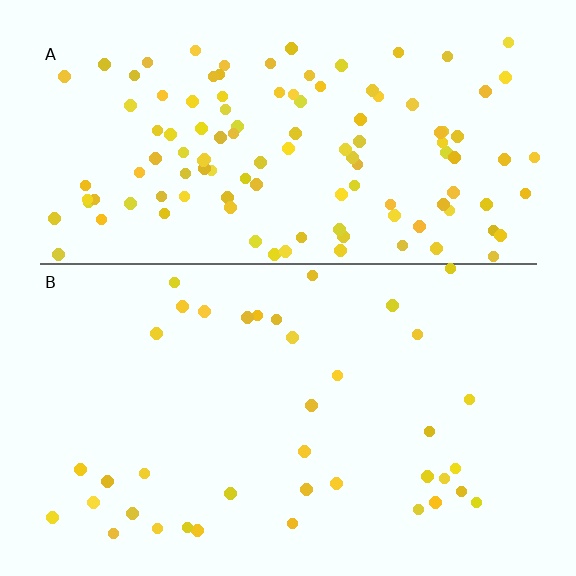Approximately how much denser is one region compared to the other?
Approximately 3.1× — region A over region B.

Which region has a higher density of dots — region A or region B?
A (the top).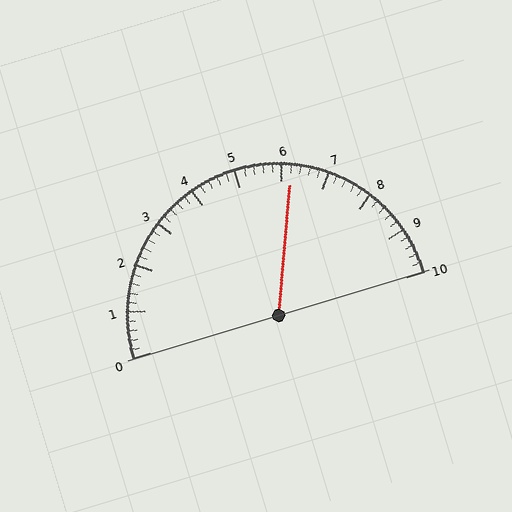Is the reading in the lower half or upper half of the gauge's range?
The reading is in the upper half of the range (0 to 10).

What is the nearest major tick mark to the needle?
The nearest major tick mark is 6.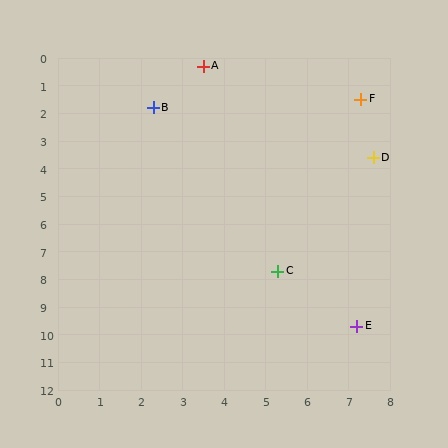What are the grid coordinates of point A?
Point A is at approximately (3.5, 0.3).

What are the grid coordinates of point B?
Point B is at approximately (2.3, 1.8).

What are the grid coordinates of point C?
Point C is at approximately (5.3, 7.7).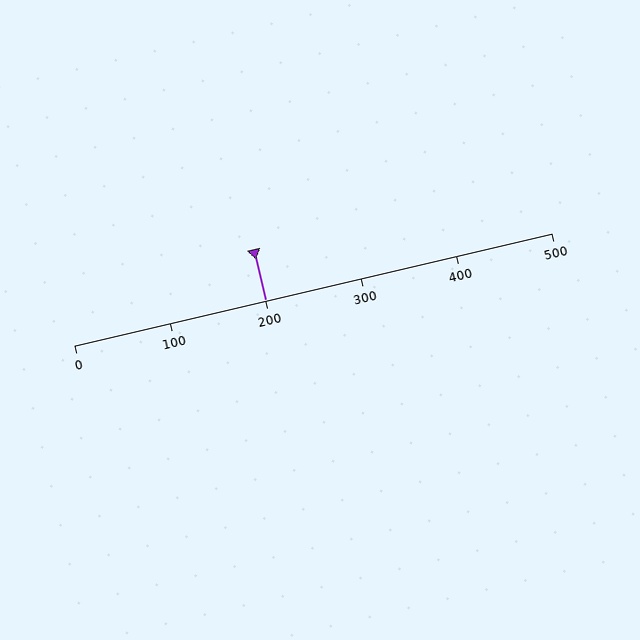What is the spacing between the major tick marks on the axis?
The major ticks are spaced 100 apart.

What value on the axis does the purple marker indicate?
The marker indicates approximately 200.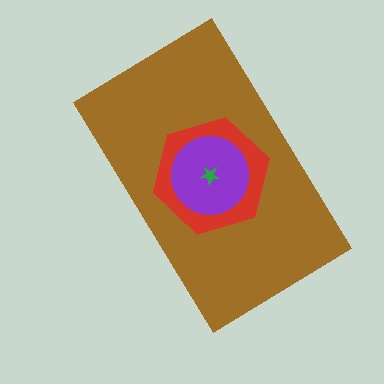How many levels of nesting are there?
4.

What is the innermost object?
The green star.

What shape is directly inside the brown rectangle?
The red hexagon.